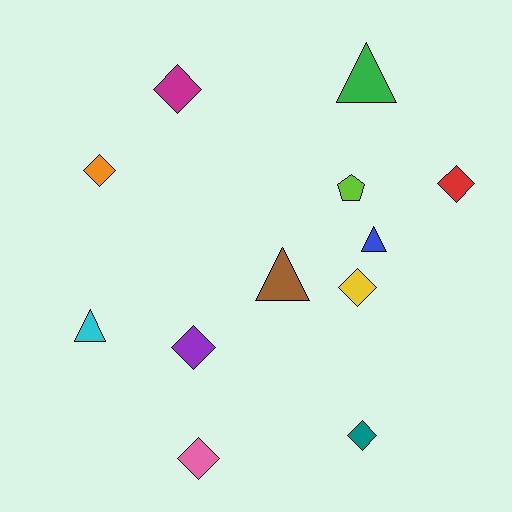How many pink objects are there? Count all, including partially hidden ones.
There is 1 pink object.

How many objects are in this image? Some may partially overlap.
There are 12 objects.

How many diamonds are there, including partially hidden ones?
There are 7 diamonds.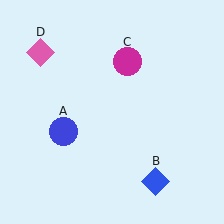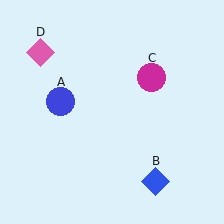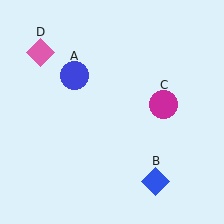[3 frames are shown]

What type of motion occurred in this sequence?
The blue circle (object A), magenta circle (object C) rotated clockwise around the center of the scene.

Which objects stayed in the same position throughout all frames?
Blue diamond (object B) and pink diamond (object D) remained stationary.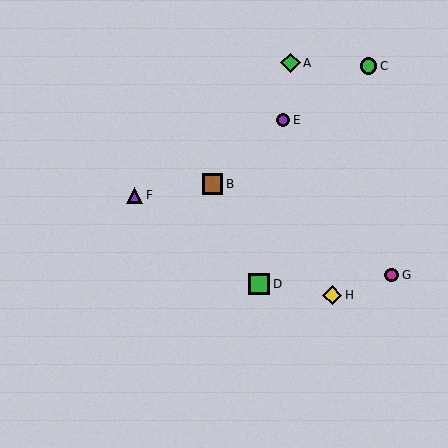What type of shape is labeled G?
Shape G is a magenta circle.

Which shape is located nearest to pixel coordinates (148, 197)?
The purple triangle (labeled F) at (135, 195) is nearest to that location.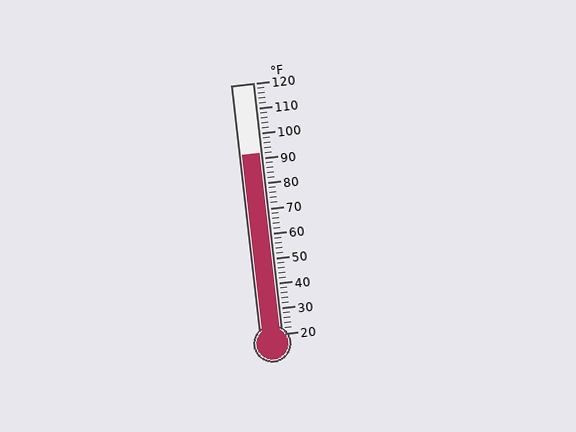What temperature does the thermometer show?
The thermometer shows approximately 92°F.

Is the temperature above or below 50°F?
The temperature is above 50°F.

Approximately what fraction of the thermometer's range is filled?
The thermometer is filled to approximately 70% of its range.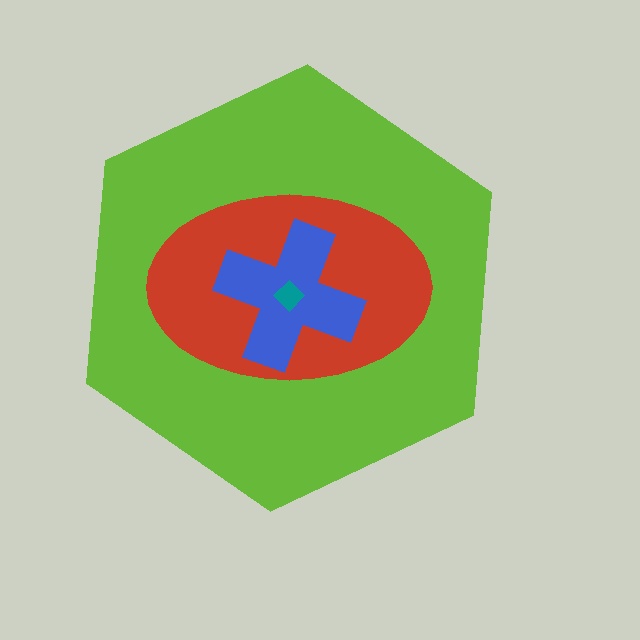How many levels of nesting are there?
4.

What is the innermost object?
The teal diamond.